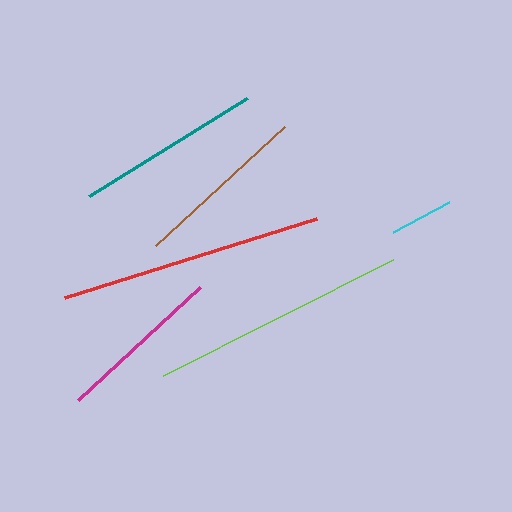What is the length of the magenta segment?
The magenta segment is approximately 166 pixels long.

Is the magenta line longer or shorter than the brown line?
The brown line is longer than the magenta line.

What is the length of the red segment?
The red segment is approximately 263 pixels long.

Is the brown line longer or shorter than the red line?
The red line is longer than the brown line.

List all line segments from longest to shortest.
From longest to shortest: red, lime, teal, brown, magenta, cyan.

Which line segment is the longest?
The red line is the longest at approximately 263 pixels.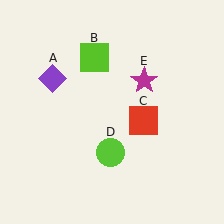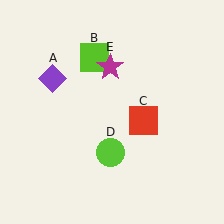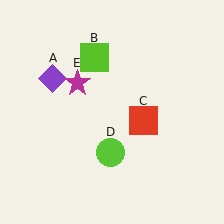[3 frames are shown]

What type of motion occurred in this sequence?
The magenta star (object E) rotated counterclockwise around the center of the scene.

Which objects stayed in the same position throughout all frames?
Purple diamond (object A) and lime square (object B) and red square (object C) and lime circle (object D) remained stationary.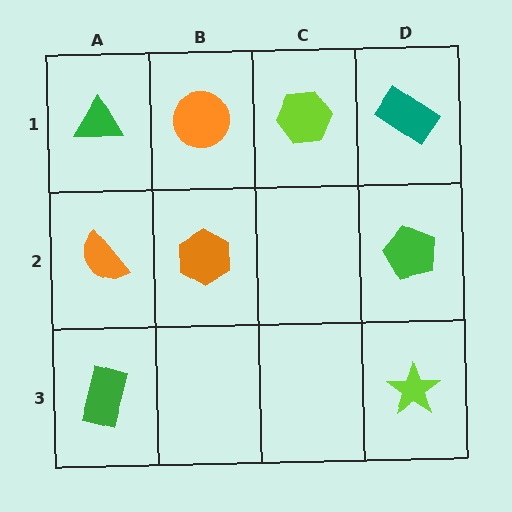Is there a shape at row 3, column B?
No, that cell is empty.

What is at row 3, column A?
A green rectangle.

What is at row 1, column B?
An orange circle.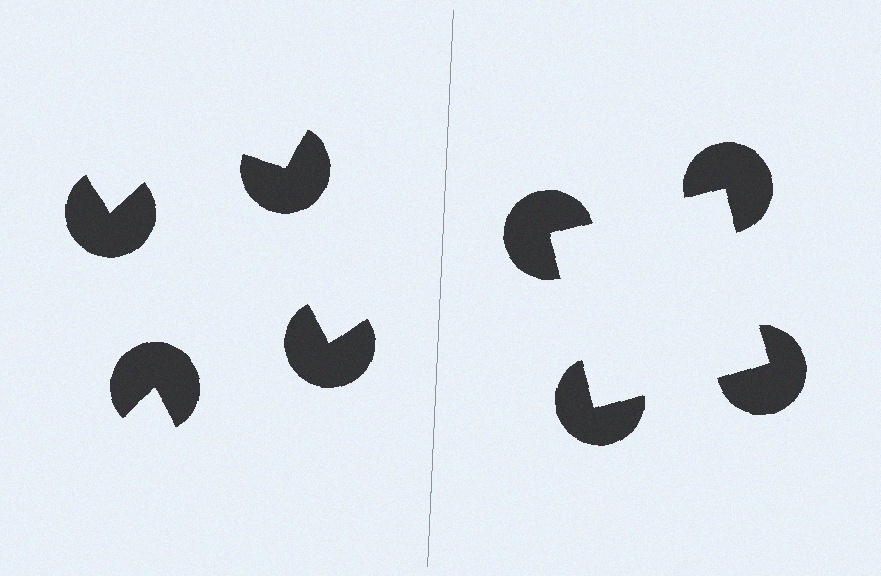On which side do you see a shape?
An illusory square appears on the right side. On the left side the wedge cuts are rotated, so no coherent shape forms.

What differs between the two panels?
The pac-man discs are positioned identically on both sides; only the wedge orientations differ. On the right they align to a square; on the left they are misaligned.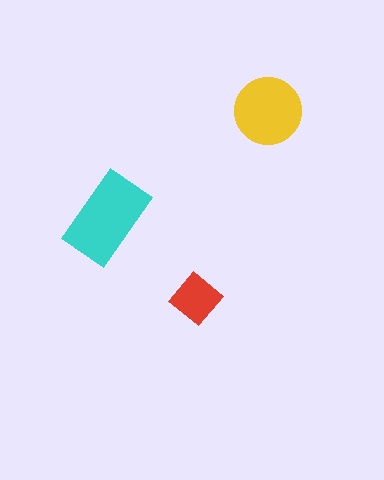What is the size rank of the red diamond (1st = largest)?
3rd.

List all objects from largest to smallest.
The cyan rectangle, the yellow circle, the red diamond.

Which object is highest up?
The yellow circle is topmost.